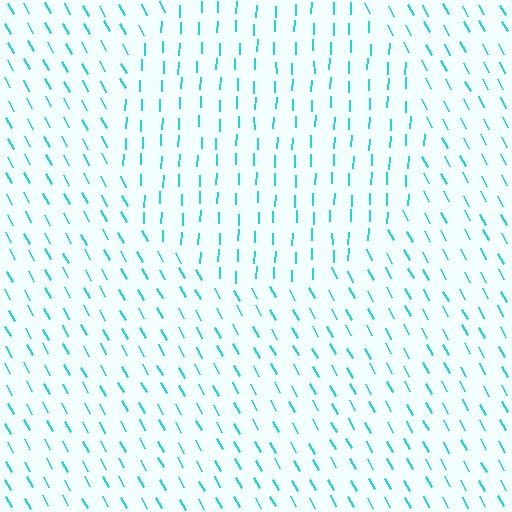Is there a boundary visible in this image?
Yes, there is a texture boundary formed by a change in line orientation.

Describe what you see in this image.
The image is filled with small cyan line segments. A circle region in the image has lines oriented differently from the surrounding lines, creating a visible texture boundary.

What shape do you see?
I see a circle.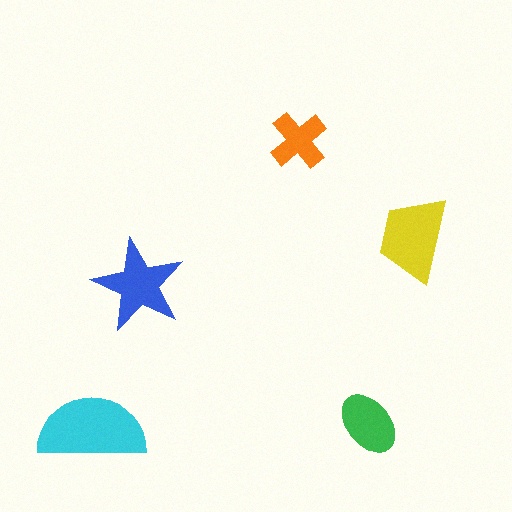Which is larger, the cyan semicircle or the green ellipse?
The cyan semicircle.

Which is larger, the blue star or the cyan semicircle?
The cyan semicircle.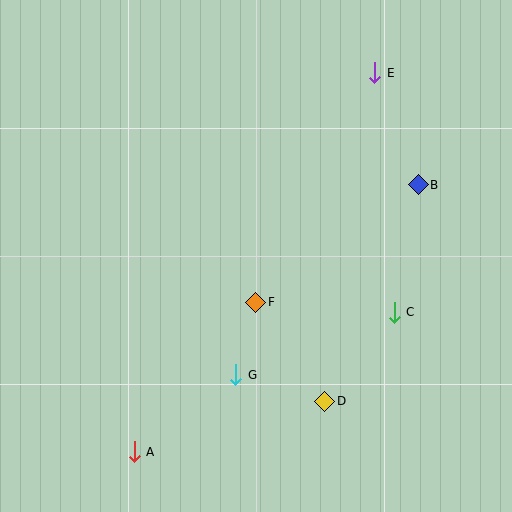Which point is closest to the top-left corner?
Point E is closest to the top-left corner.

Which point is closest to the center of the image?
Point F at (256, 302) is closest to the center.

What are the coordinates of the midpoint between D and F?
The midpoint between D and F is at (290, 352).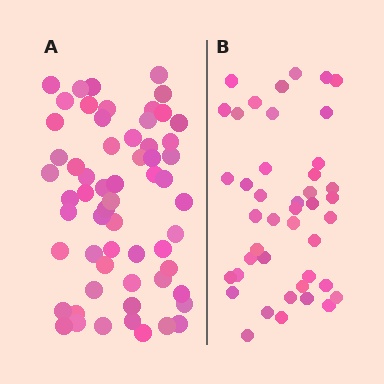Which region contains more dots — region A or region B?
Region A (the left region) has more dots.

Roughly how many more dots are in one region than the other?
Region A has approximately 15 more dots than region B.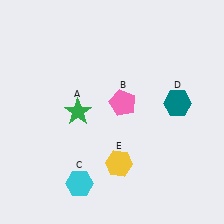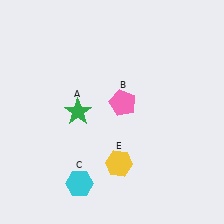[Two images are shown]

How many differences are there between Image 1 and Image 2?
There is 1 difference between the two images.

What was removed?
The teal hexagon (D) was removed in Image 2.